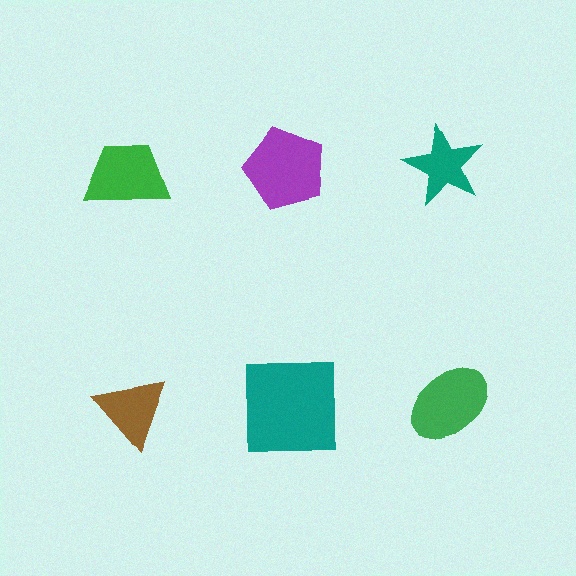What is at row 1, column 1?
A green trapezoid.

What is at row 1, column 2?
A purple pentagon.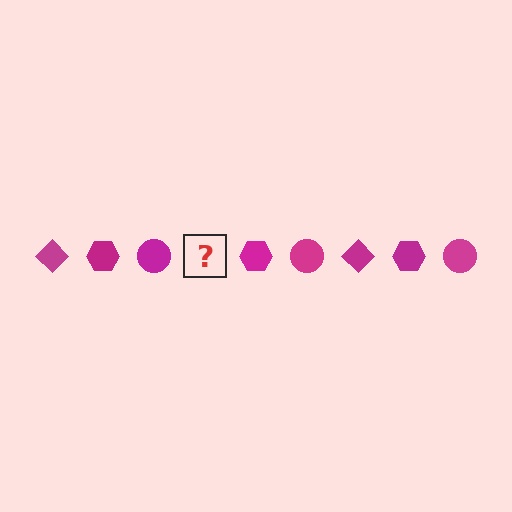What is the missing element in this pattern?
The missing element is a magenta diamond.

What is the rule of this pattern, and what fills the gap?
The rule is that the pattern cycles through diamond, hexagon, circle shapes in magenta. The gap should be filled with a magenta diamond.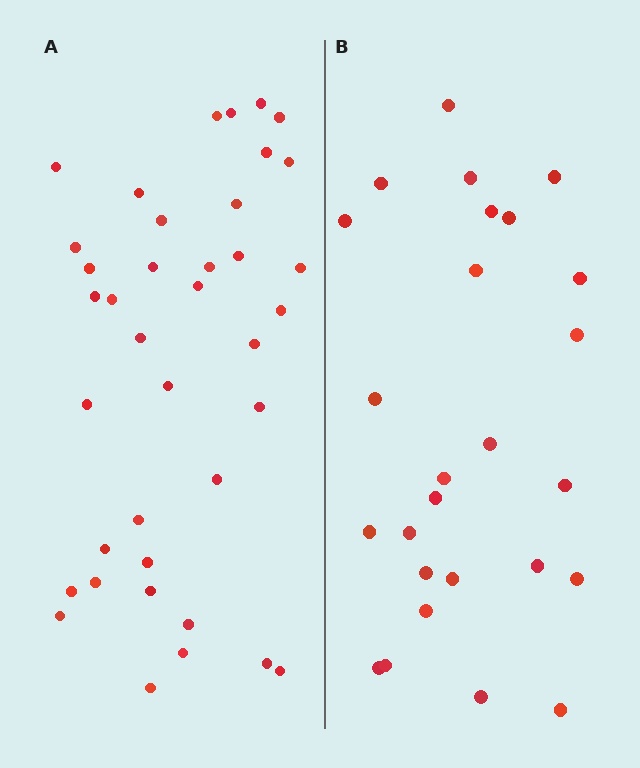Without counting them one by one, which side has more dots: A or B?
Region A (the left region) has more dots.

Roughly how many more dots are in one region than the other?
Region A has roughly 12 or so more dots than region B.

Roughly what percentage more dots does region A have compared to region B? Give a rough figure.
About 45% more.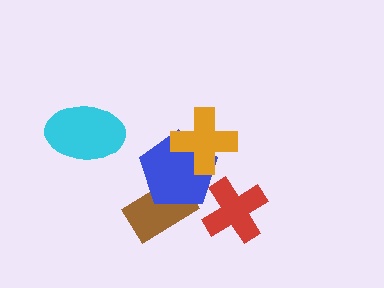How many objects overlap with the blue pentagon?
2 objects overlap with the blue pentagon.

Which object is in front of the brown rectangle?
The blue pentagon is in front of the brown rectangle.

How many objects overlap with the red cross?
0 objects overlap with the red cross.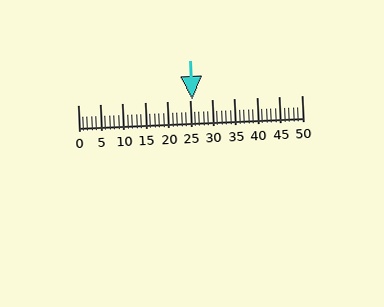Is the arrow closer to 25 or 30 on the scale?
The arrow is closer to 25.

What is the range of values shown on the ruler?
The ruler shows values from 0 to 50.